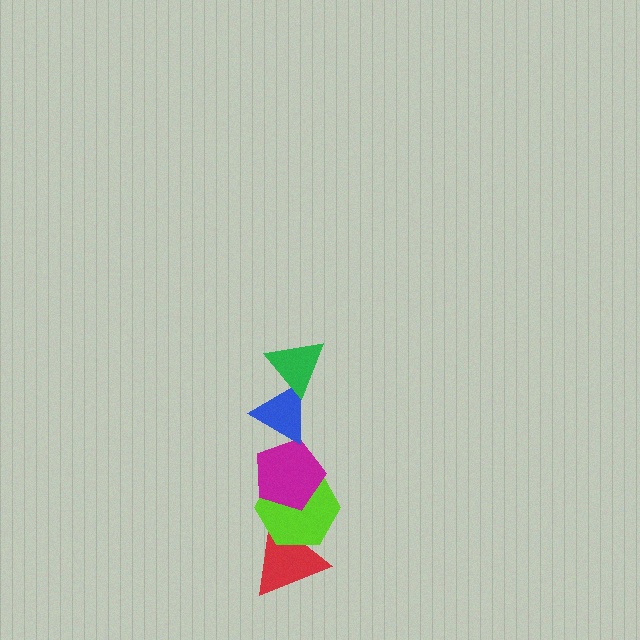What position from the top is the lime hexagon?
The lime hexagon is 4th from the top.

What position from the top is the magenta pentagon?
The magenta pentagon is 3rd from the top.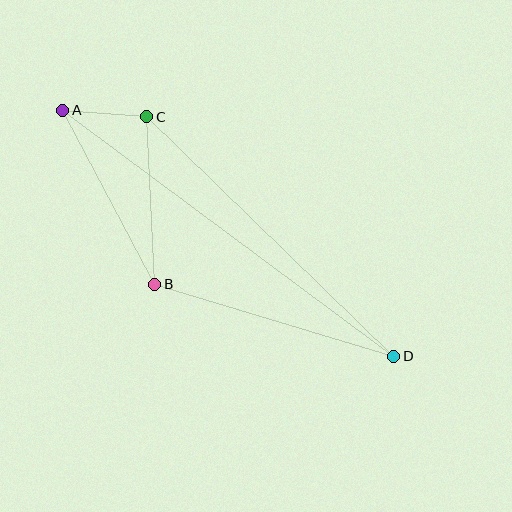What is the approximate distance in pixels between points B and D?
The distance between B and D is approximately 250 pixels.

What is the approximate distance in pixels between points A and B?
The distance between A and B is approximately 197 pixels.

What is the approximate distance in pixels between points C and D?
The distance between C and D is approximately 344 pixels.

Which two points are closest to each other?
Points A and C are closest to each other.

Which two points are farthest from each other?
Points A and D are farthest from each other.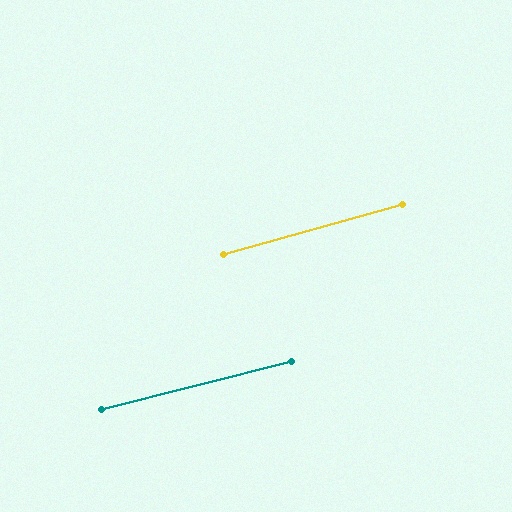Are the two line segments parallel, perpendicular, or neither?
Parallel — their directions differ by only 1.4°.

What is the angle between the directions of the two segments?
Approximately 1 degree.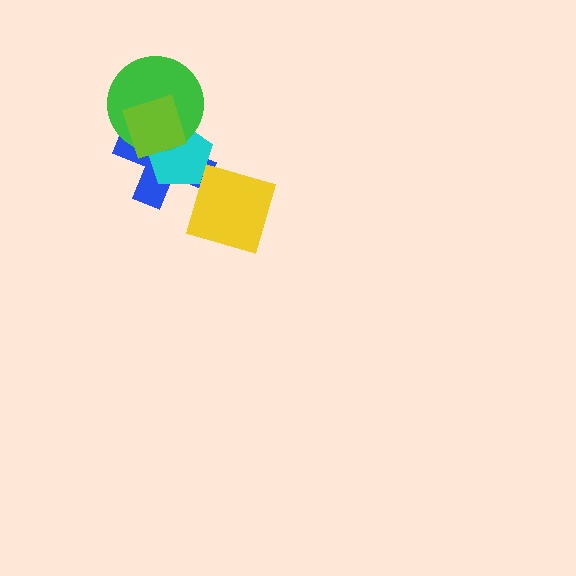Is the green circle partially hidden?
Yes, it is partially covered by another shape.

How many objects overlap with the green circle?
3 objects overlap with the green circle.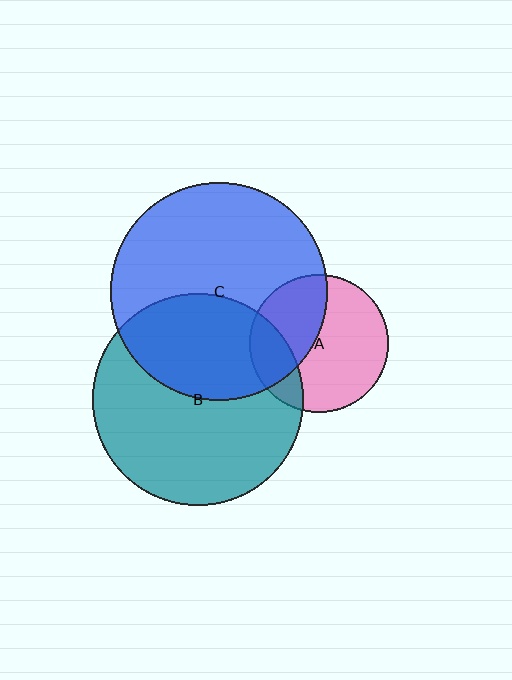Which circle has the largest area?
Circle C (blue).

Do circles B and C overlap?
Yes.